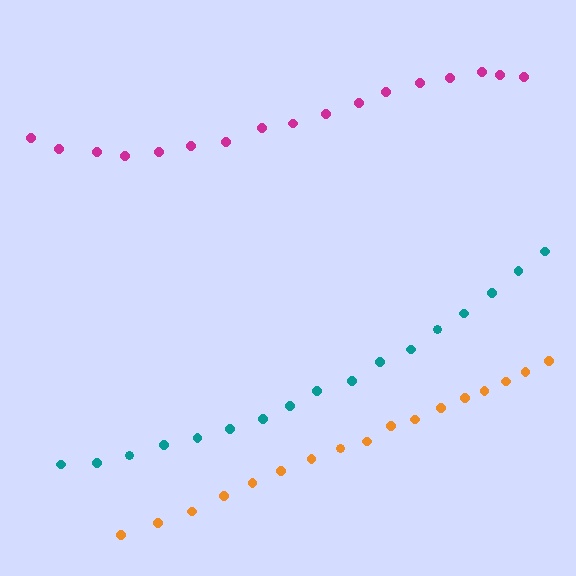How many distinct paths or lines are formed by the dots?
There are 3 distinct paths.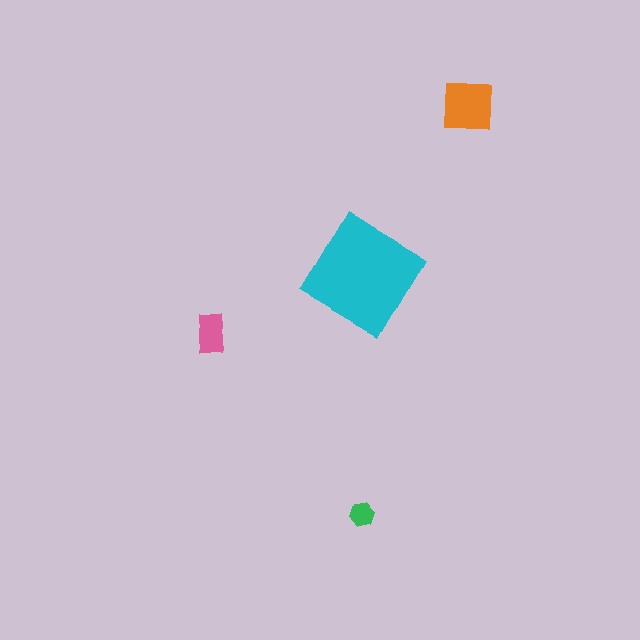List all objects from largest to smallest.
The cyan diamond, the orange square, the pink rectangle, the green hexagon.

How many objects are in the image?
There are 4 objects in the image.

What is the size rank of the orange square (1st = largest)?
2nd.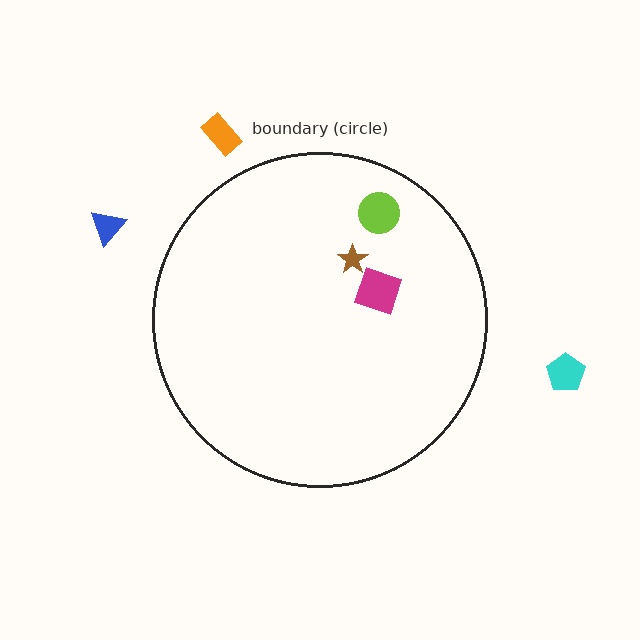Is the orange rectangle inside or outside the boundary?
Outside.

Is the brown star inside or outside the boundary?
Inside.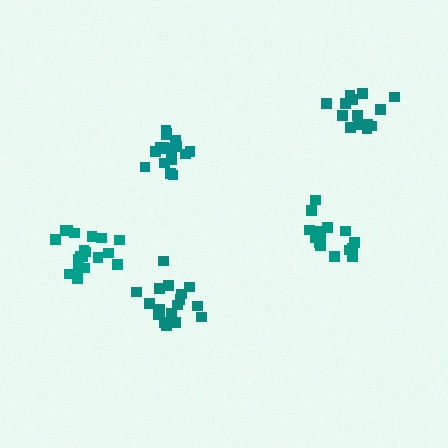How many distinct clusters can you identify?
There are 5 distinct clusters.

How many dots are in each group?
Group 1: 19 dots, Group 2: 14 dots, Group 3: 17 dots, Group 4: 15 dots, Group 5: 20 dots (85 total).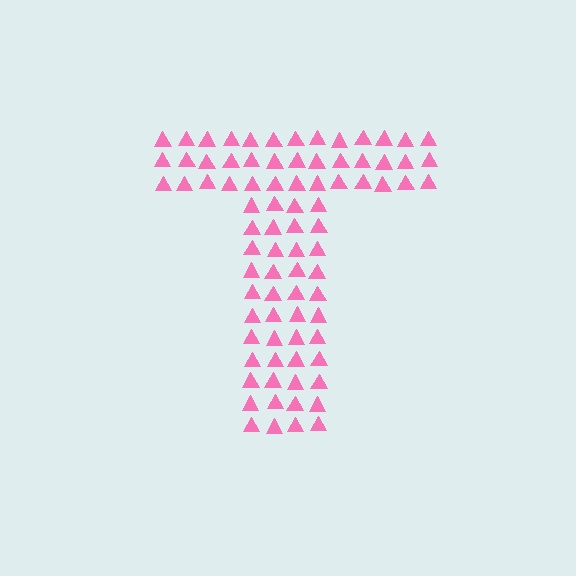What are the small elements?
The small elements are triangles.